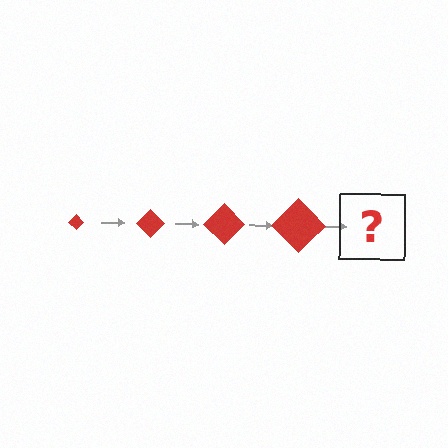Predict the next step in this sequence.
The next step is a red diamond, larger than the previous one.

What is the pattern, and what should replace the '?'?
The pattern is that the diamond gets progressively larger each step. The '?' should be a red diamond, larger than the previous one.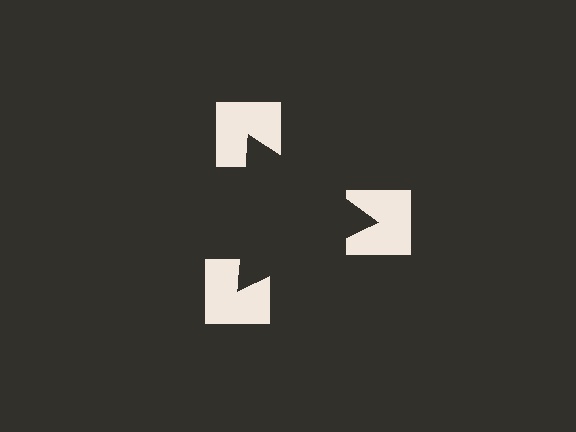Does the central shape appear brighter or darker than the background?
It typically appears slightly darker than the background, even though no actual brightness change is drawn.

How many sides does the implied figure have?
3 sides.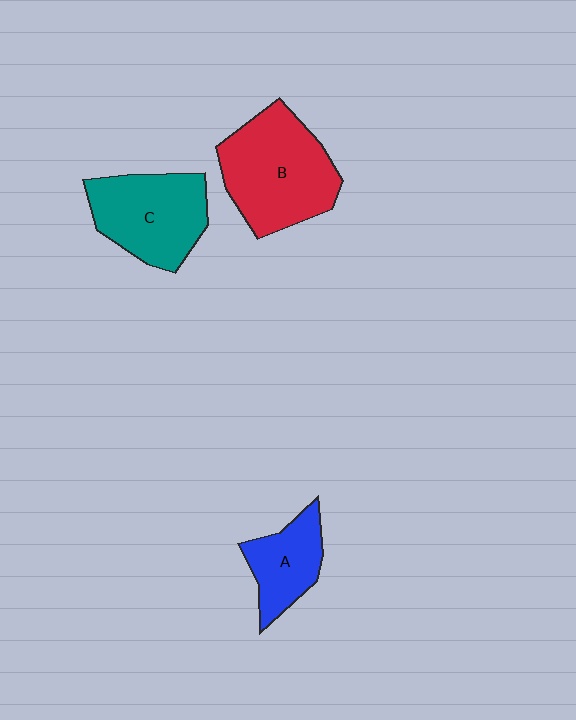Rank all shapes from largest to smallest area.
From largest to smallest: B (red), C (teal), A (blue).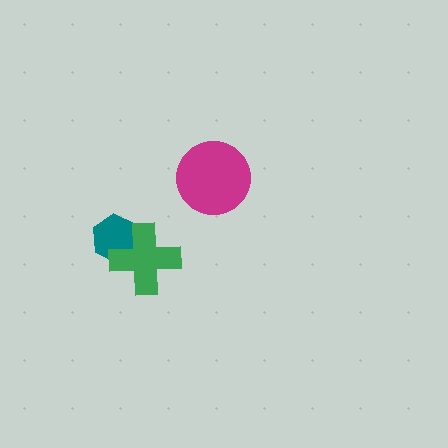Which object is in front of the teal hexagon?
The green cross is in front of the teal hexagon.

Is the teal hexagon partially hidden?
Yes, it is partially covered by another shape.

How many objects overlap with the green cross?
1 object overlaps with the green cross.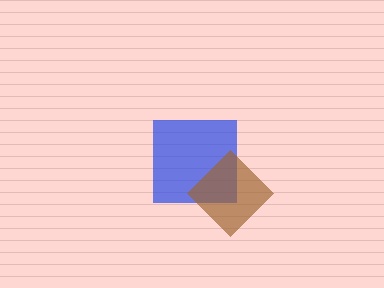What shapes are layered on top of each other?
The layered shapes are: a blue square, a brown diamond.